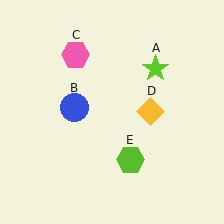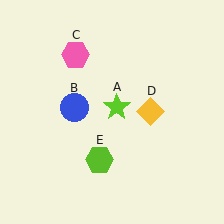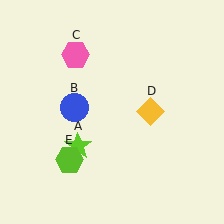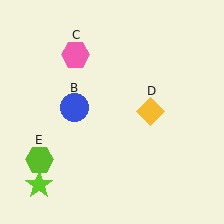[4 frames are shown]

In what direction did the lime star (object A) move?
The lime star (object A) moved down and to the left.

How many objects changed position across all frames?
2 objects changed position: lime star (object A), lime hexagon (object E).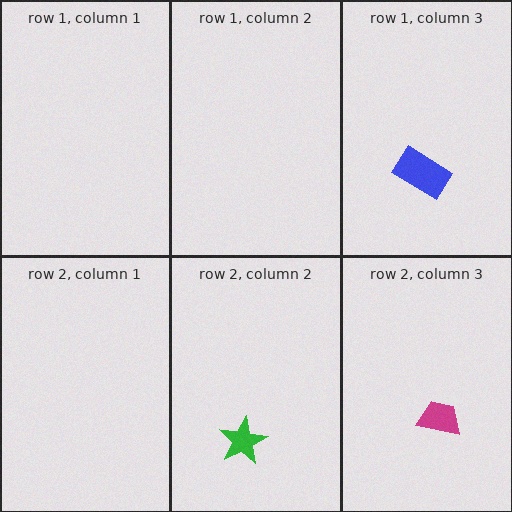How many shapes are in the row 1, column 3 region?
1.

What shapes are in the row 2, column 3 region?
The magenta trapezoid.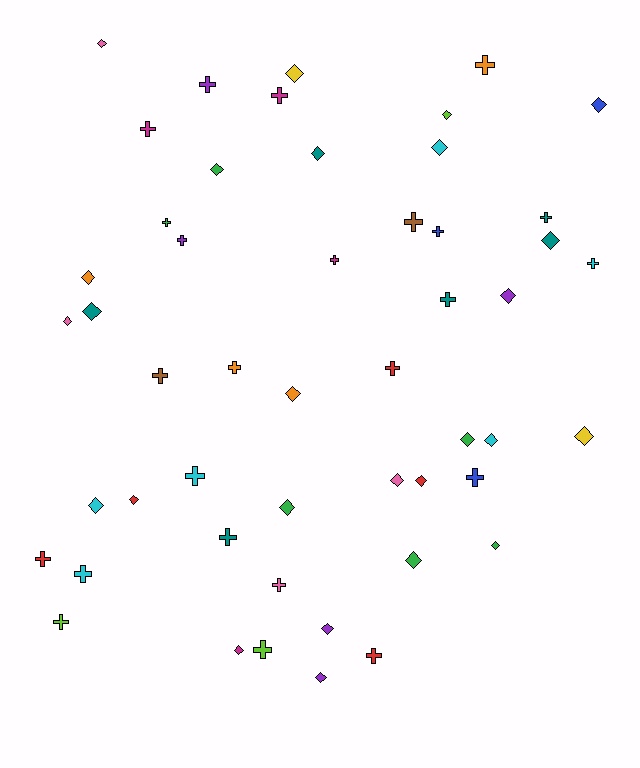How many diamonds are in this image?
There are 26 diamonds.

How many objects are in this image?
There are 50 objects.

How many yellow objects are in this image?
There are 2 yellow objects.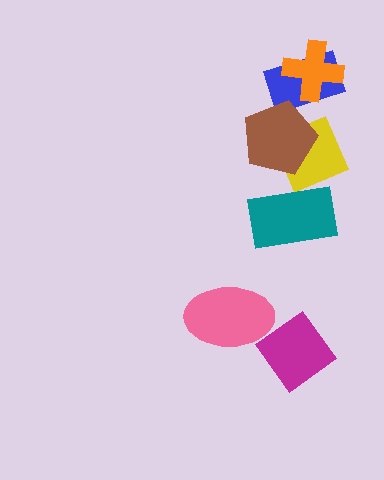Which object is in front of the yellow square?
The brown pentagon is in front of the yellow square.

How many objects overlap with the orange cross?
1 object overlaps with the orange cross.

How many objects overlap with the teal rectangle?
0 objects overlap with the teal rectangle.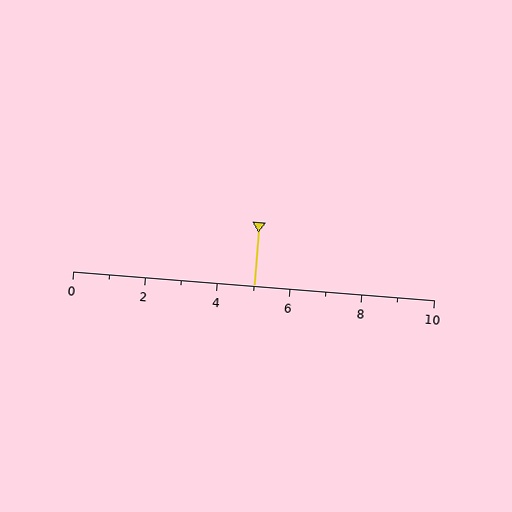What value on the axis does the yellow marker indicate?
The marker indicates approximately 5.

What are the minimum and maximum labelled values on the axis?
The axis runs from 0 to 10.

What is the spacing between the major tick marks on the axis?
The major ticks are spaced 2 apart.